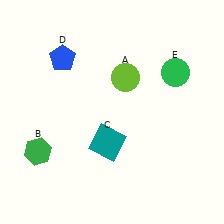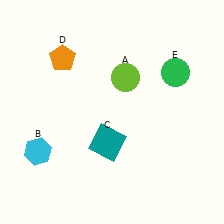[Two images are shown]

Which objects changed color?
B changed from green to cyan. D changed from blue to orange.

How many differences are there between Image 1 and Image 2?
There are 2 differences between the two images.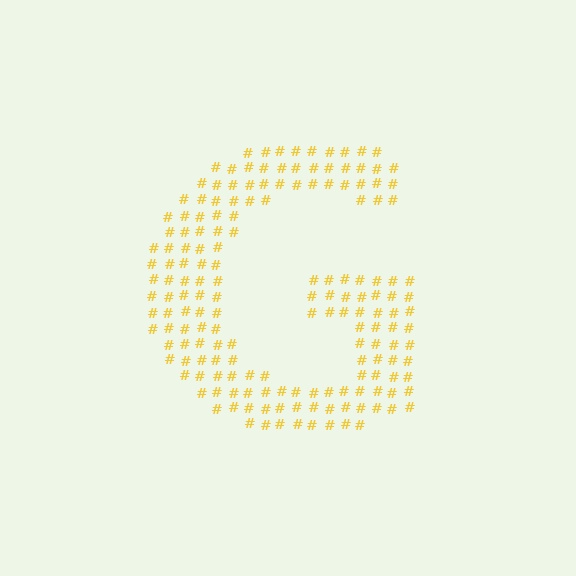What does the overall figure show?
The overall figure shows the letter G.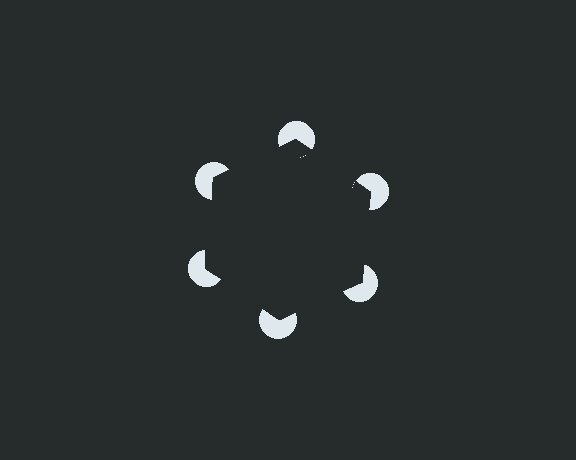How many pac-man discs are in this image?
There are 6 — one at each vertex of the illusory hexagon.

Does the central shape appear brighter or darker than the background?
It typically appears slightly darker than the background, even though no actual brightness change is drawn.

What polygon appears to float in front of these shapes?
An illusory hexagon — its edges are inferred from the aligned wedge cuts in the pac-man discs, not physically drawn.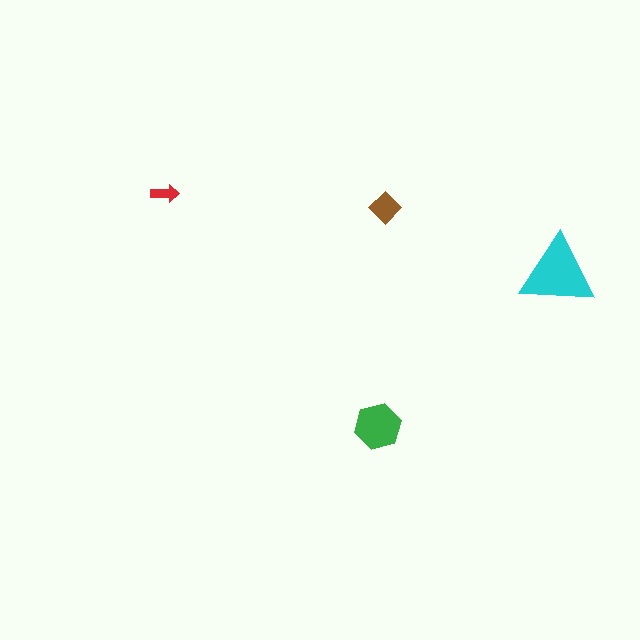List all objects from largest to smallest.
The cyan triangle, the green hexagon, the brown diamond, the red arrow.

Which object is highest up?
The red arrow is topmost.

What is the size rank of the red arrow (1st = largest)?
4th.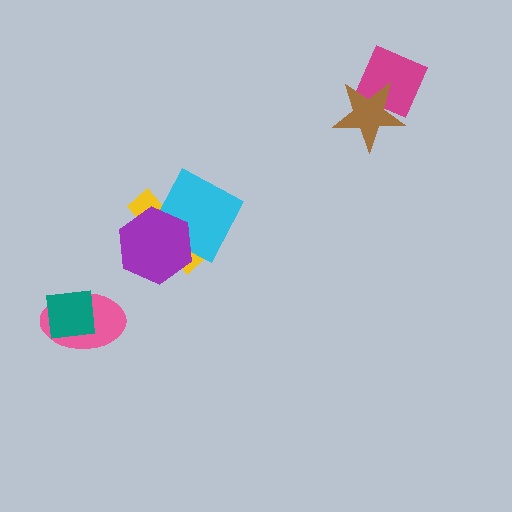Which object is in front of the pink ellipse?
The teal square is in front of the pink ellipse.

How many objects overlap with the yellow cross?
2 objects overlap with the yellow cross.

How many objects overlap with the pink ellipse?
1 object overlaps with the pink ellipse.